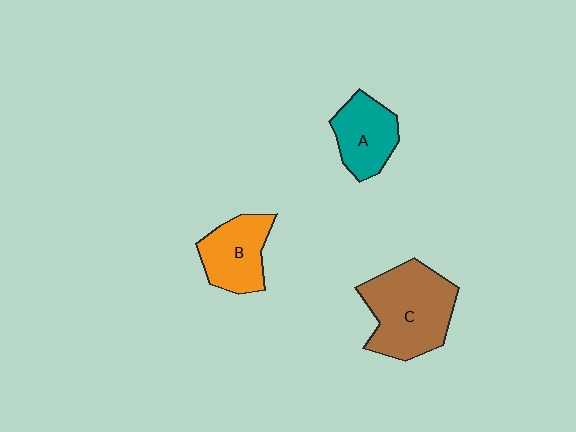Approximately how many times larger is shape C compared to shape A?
Approximately 1.7 times.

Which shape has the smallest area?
Shape A (teal).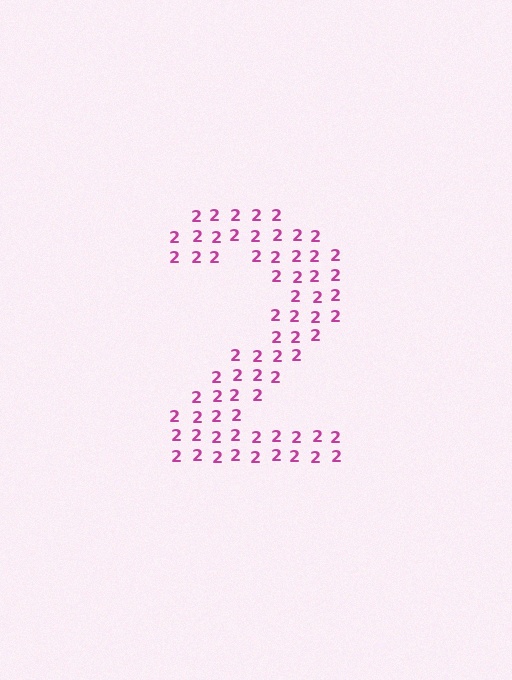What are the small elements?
The small elements are digit 2's.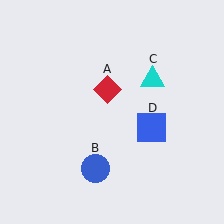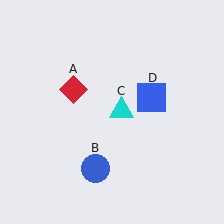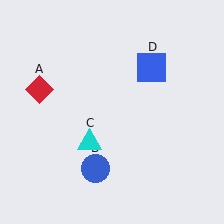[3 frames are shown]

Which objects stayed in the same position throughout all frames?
Blue circle (object B) remained stationary.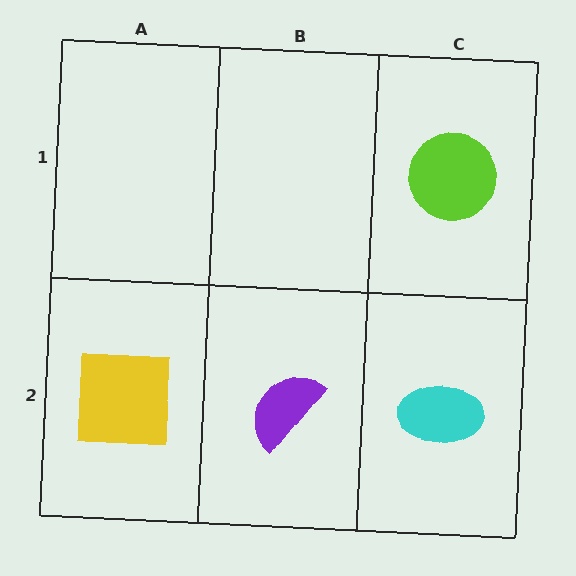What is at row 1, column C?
A lime circle.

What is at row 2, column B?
A purple semicircle.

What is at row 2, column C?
A cyan ellipse.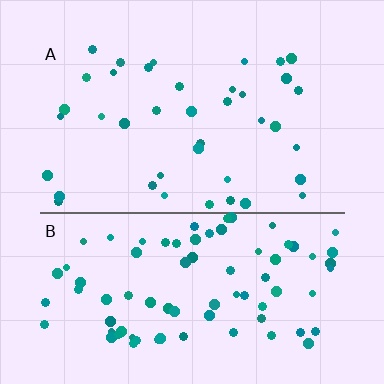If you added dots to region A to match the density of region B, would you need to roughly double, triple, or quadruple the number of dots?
Approximately double.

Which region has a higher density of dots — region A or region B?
B (the bottom).